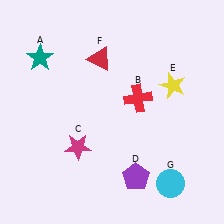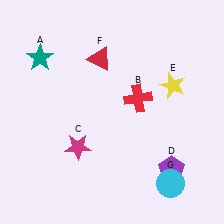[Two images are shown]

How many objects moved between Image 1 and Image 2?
1 object moved between the two images.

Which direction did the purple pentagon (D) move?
The purple pentagon (D) moved right.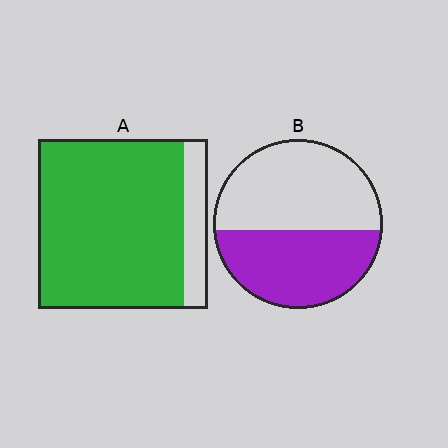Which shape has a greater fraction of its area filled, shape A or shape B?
Shape A.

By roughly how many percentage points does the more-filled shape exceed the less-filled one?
By roughly 40 percentage points (A over B).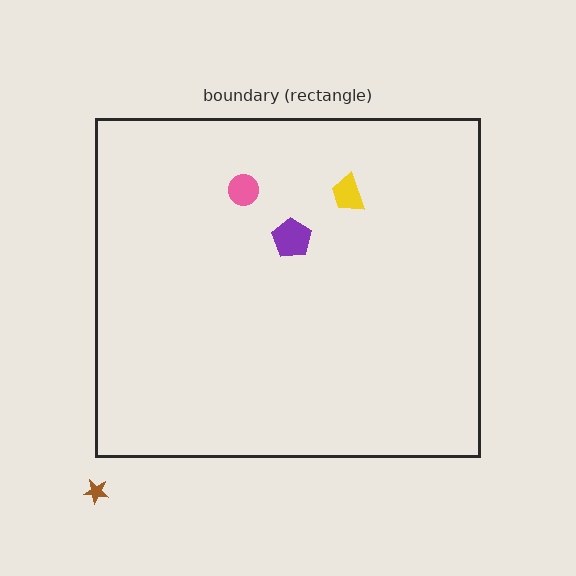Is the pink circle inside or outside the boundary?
Inside.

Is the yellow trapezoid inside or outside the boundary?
Inside.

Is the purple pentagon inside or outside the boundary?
Inside.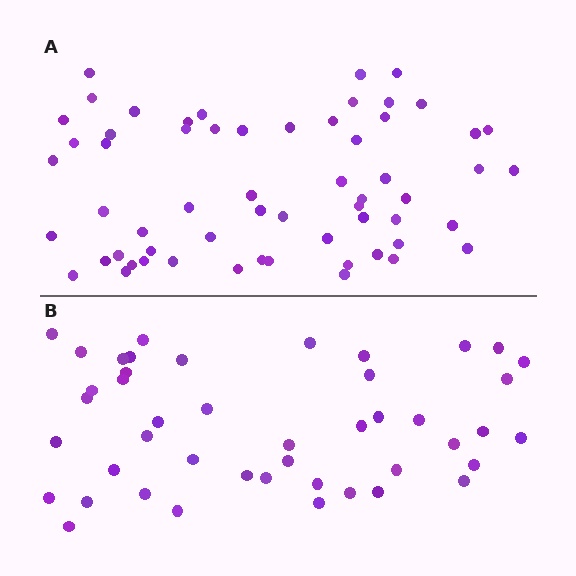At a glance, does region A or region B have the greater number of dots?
Region A (the top region) has more dots.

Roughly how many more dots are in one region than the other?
Region A has approximately 15 more dots than region B.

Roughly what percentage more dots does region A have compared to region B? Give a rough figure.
About 35% more.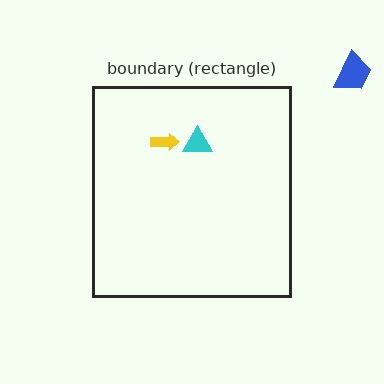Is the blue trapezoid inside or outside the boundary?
Outside.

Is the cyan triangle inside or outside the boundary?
Inside.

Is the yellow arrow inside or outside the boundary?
Inside.